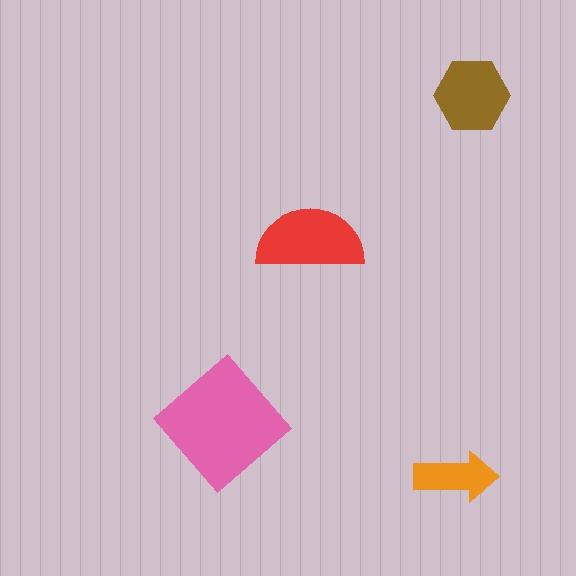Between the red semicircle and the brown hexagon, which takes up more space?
The red semicircle.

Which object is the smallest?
The orange arrow.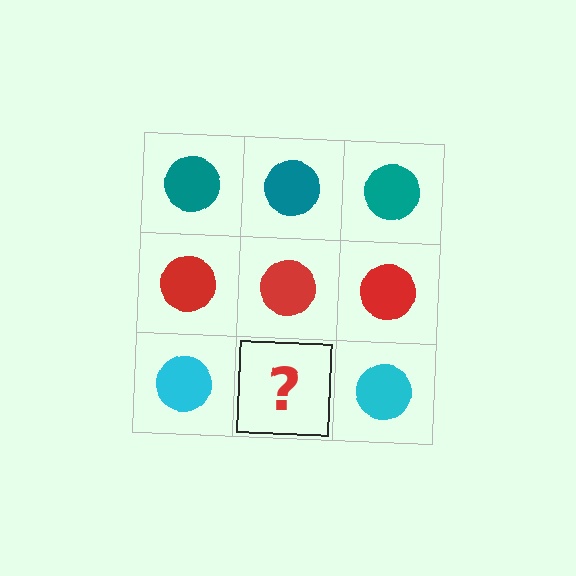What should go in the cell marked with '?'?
The missing cell should contain a cyan circle.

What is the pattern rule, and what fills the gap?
The rule is that each row has a consistent color. The gap should be filled with a cyan circle.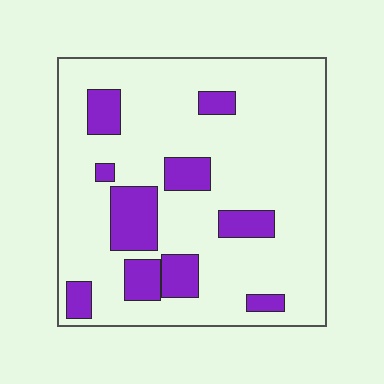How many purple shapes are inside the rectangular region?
10.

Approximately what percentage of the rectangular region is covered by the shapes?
Approximately 20%.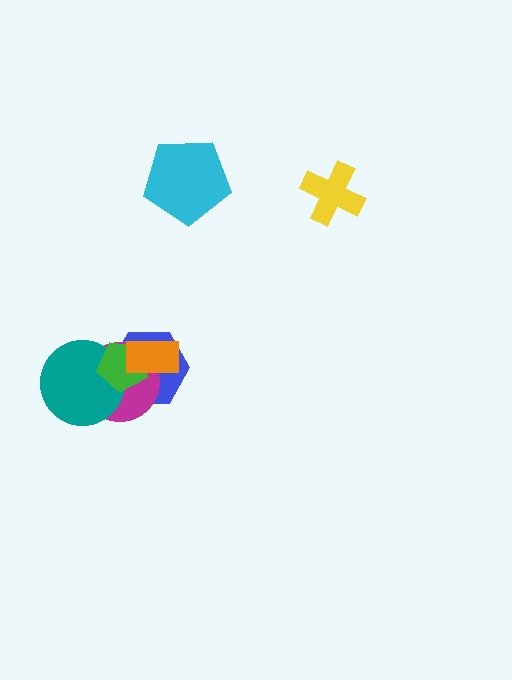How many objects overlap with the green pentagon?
4 objects overlap with the green pentagon.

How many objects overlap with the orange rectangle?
3 objects overlap with the orange rectangle.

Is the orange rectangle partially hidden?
No, no other shape covers it.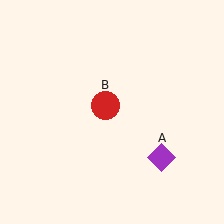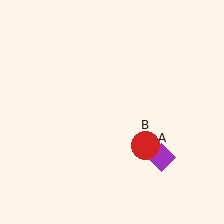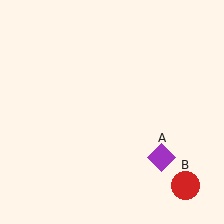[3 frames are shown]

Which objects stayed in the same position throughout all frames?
Purple diamond (object A) remained stationary.